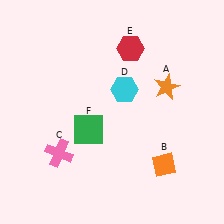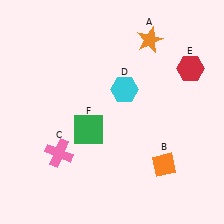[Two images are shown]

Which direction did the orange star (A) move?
The orange star (A) moved up.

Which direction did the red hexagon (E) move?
The red hexagon (E) moved right.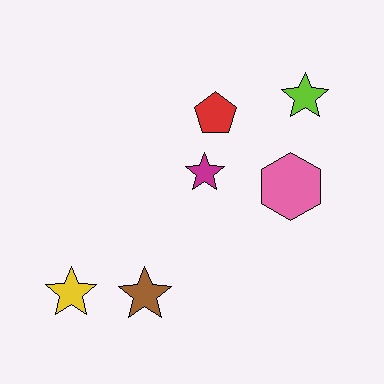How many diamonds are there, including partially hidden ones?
There are no diamonds.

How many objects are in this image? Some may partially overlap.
There are 6 objects.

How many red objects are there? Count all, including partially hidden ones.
There is 1 red object.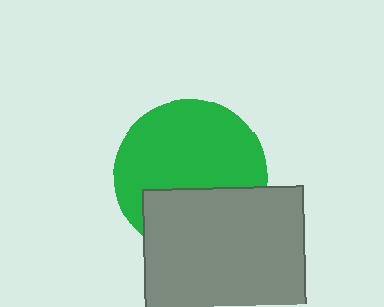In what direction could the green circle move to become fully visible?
The green circle could move up. That would shift it out from behind the gray square entirely.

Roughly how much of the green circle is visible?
About half of it is visible (roughly 64%).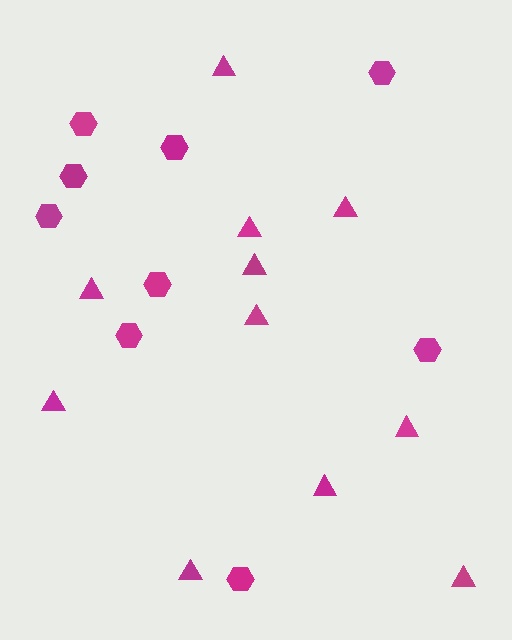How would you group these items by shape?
There are 2 groups: one group of hexagons (9) and one group of triangles (11).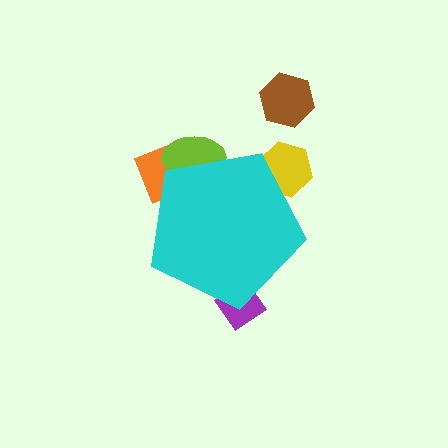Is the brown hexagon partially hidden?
No, the brown hexagon is fully visible.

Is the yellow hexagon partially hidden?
Yes, the yellow hexagon is partially hidden behind the cyan pentagon.